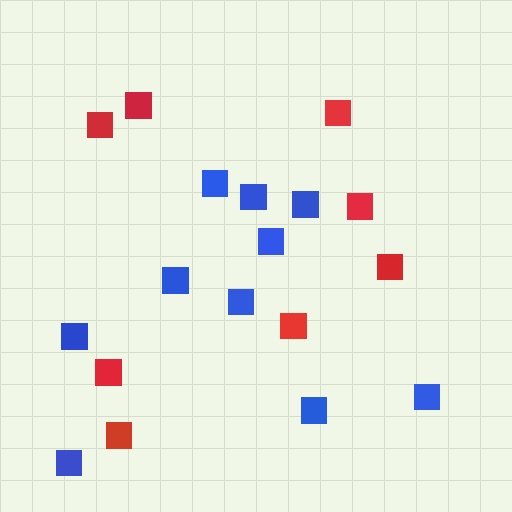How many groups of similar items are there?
There are 2 groups: one group of blue squares (10) and one group of red squares (8).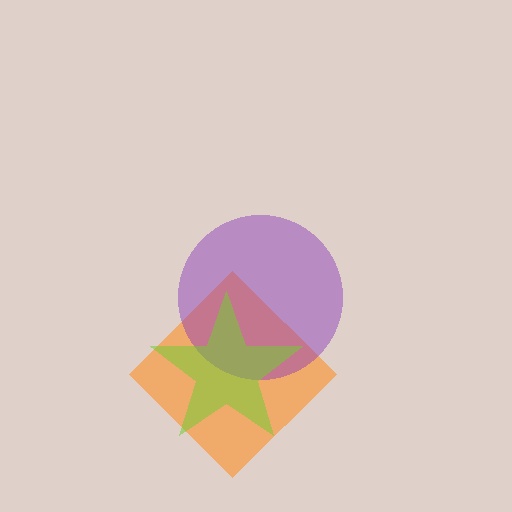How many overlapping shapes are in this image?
There are 3 overlapping shapes in the image.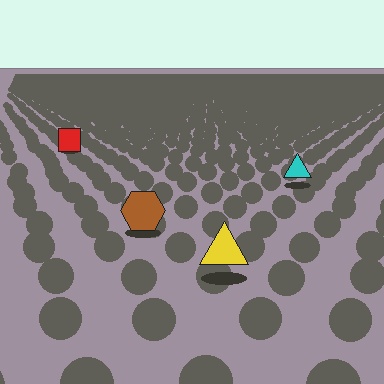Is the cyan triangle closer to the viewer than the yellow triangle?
No. The yellow triangle is closer — you can tell from the texture gradient: the ground texture is coarser near it.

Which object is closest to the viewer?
The yellow triangle is closest. The texture marks near it are larger and more spread out.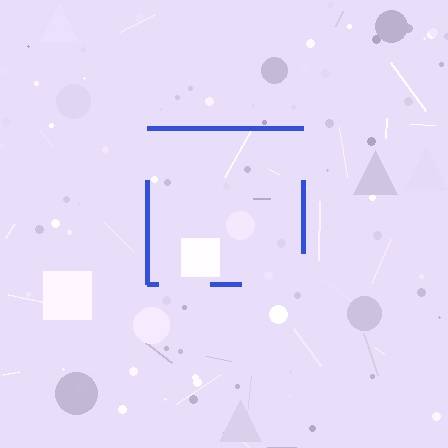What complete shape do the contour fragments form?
The contour fragments form a square.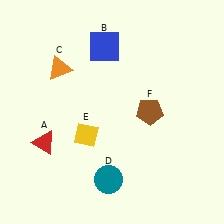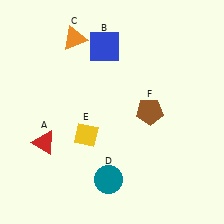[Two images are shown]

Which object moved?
The orange triangle (C) moved up.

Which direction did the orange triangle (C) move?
The orange triangle (C) moved up.